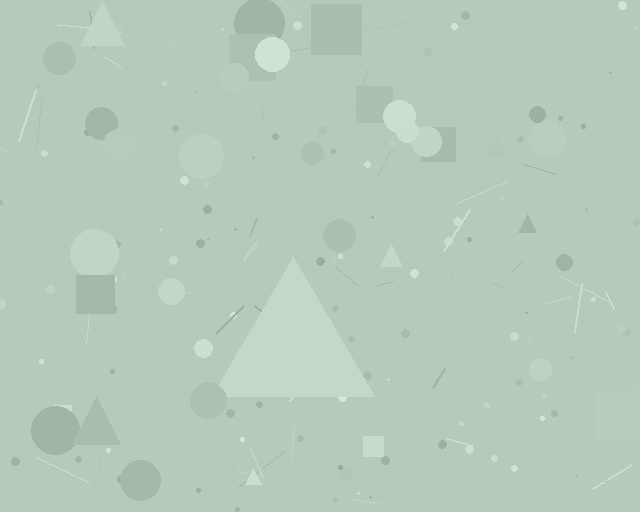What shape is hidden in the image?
A triangle is hidden in the image.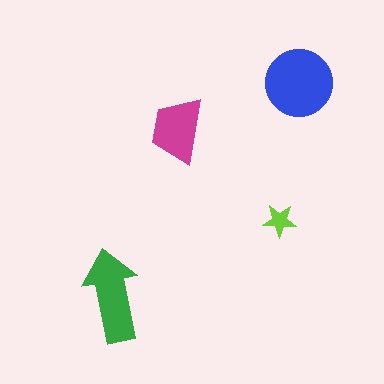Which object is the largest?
The blue circle.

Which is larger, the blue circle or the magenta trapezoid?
The blue circle.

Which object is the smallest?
The lime star.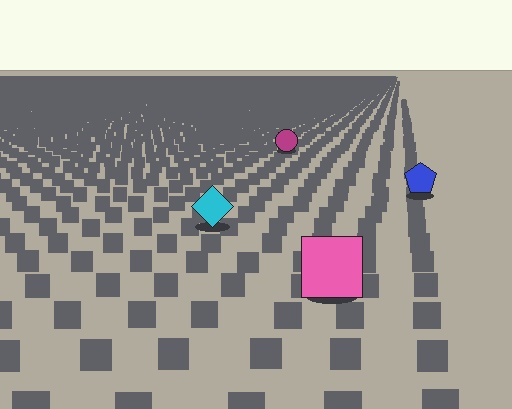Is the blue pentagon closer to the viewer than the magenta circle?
Yes. The blue pentagon is closer — you can tell from the texture gradient: the ground texture is coarser near it.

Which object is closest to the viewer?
The pink square is closest. The texture marks near it are larger and more spread out.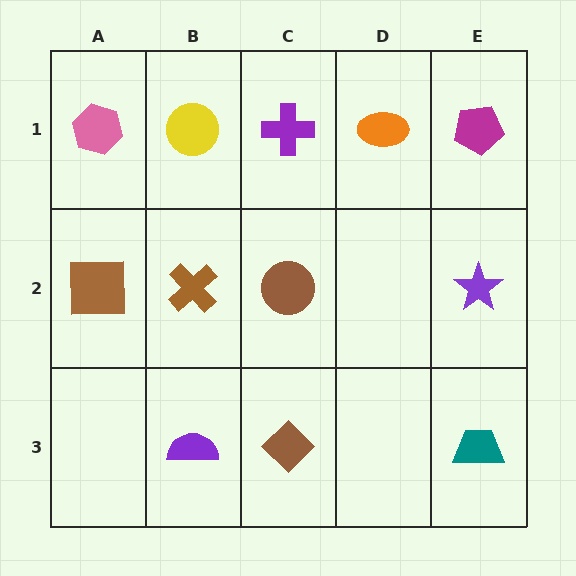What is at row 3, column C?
A brown diamond.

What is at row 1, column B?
A yellow circle.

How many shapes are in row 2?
4 shapes.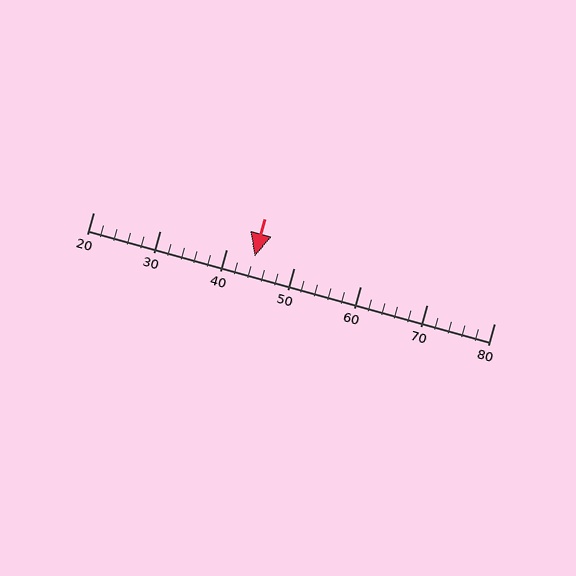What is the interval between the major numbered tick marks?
The major tick marks are spaced 10 units apart.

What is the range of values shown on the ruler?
The ruler shows values from 20 to 80.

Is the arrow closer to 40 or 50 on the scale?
The arrow is closer to 40.